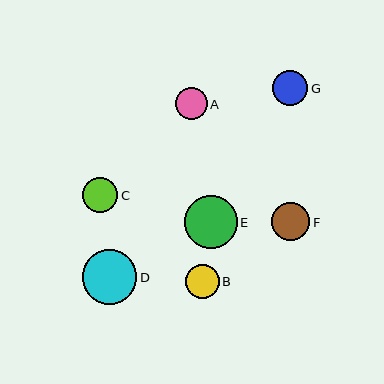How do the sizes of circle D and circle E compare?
Circle D and circle E are approximately the same size.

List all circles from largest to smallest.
From largest to smallest: D, E, F, C, G, B, A.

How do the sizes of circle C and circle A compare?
Circle C and circle A are approximately the same size.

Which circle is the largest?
Circle D is the largest with a size of approximately 54 pixels.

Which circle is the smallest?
Circle A is the smallest with a size of approximately 32 pixels.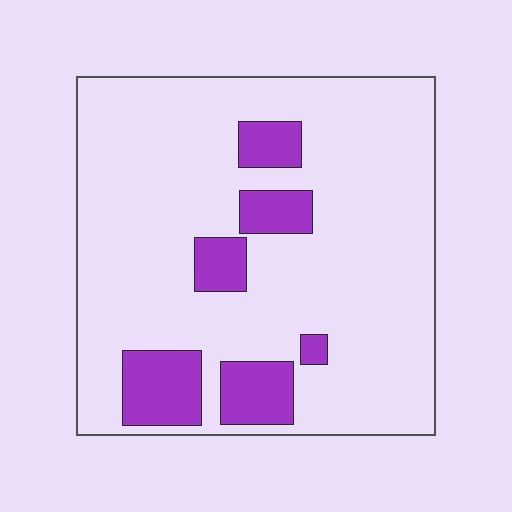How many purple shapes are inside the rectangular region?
6.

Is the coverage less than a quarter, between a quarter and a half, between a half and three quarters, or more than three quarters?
Less than a quarter.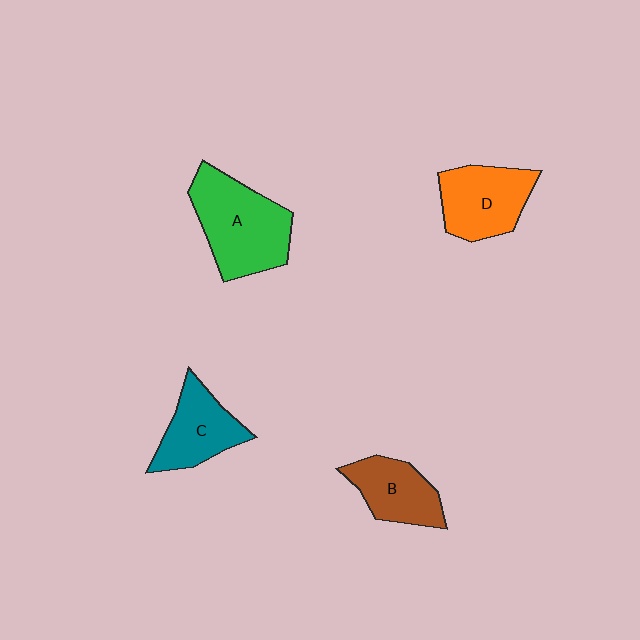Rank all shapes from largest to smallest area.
From largest to smallest: A (green), D (orange), C (teal), B (brown).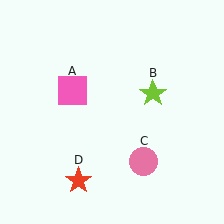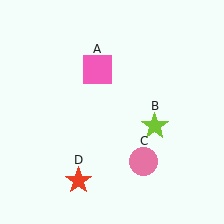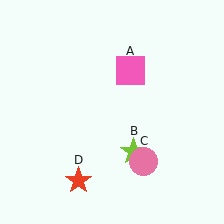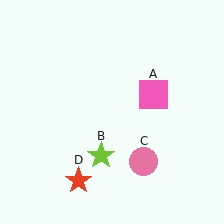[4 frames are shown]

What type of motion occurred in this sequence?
The pink square (object A), lime star (object B) rotated clockwise around the center of the scene.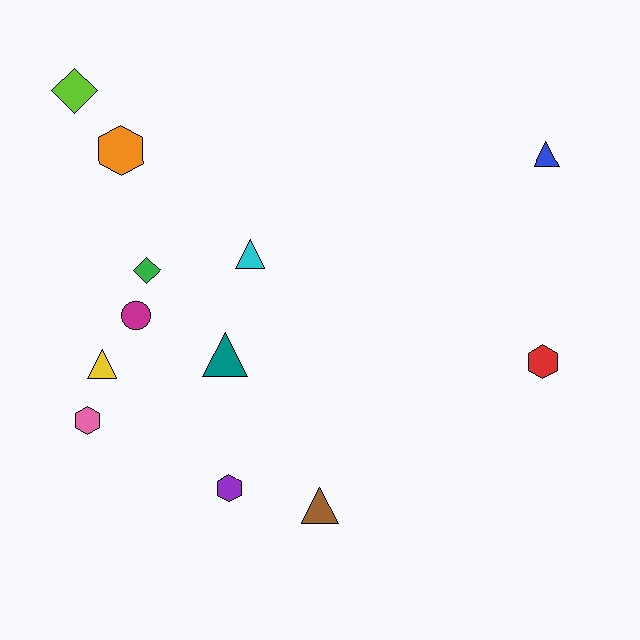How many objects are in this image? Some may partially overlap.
There are 12 objects.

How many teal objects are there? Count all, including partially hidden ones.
There is 1 teal object.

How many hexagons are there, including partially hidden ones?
There are 4 hexagons.